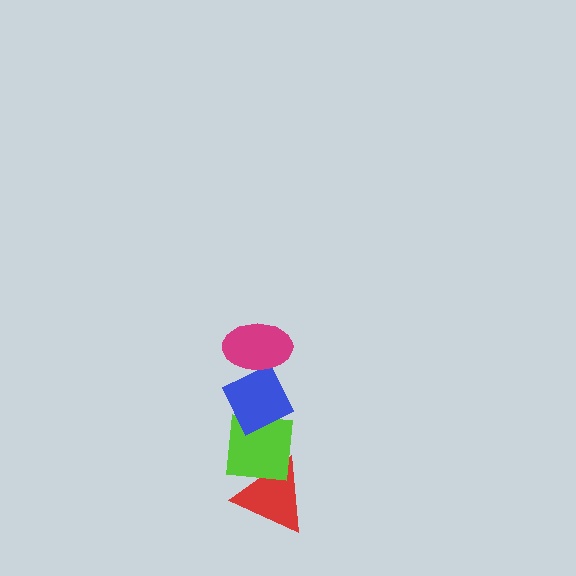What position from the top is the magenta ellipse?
The magenta ellipse is 1st from the top.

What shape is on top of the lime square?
The blue diamond is on top of the lime square.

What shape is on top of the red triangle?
The lime square is on top of the red triangle.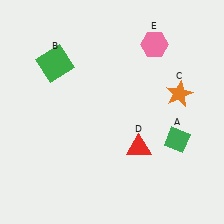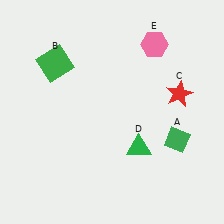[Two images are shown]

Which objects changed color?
C changed from orange to red. D changed from red to green.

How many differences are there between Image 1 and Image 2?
There are 2 differences between the two images.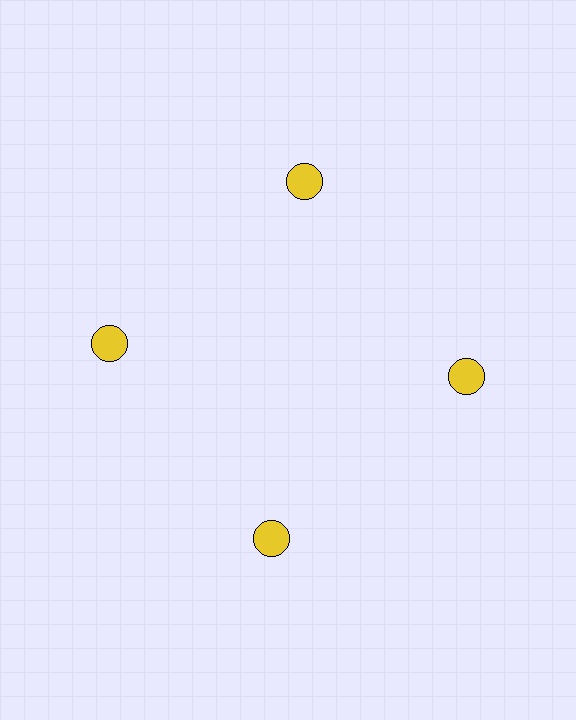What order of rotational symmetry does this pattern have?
This pattern has 4-fold rotational symmetry.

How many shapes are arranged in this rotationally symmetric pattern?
There are 4 shapes, arranged in 4 groups of 1.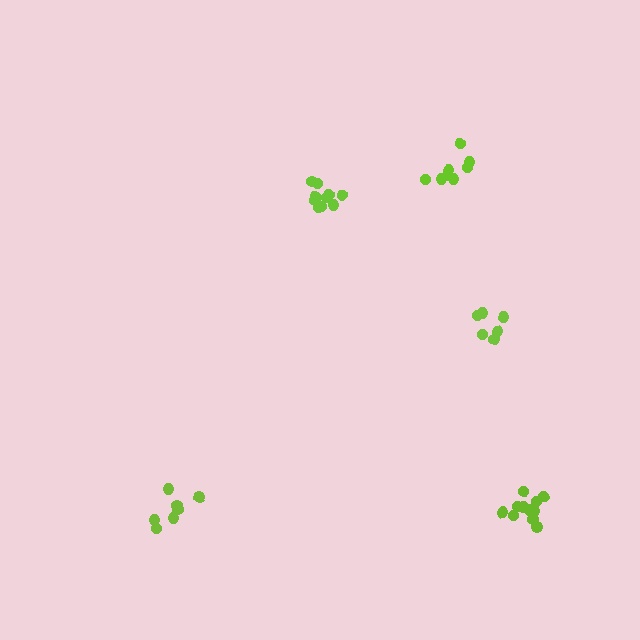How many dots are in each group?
Group 1: 10 dots, Group 2: 11 dots, Group 3: 6 dots, Group 4: 7 dots, Group 5: 8 dots (42 total).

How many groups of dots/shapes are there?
There are 5 groups.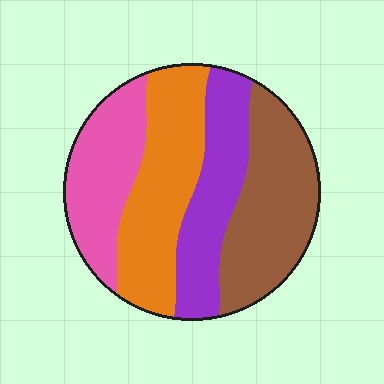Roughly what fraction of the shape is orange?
Orange takes up about one quarter (1/4) of the shape.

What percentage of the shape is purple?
Purple covers around 20% of the shape.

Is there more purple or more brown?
Brown.